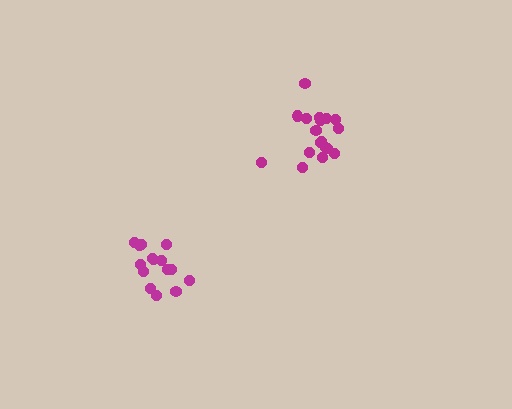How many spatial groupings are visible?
There are 2 spatial groupings.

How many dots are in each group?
Group 1: 18 dots, Group 2: 15 dots (33 total).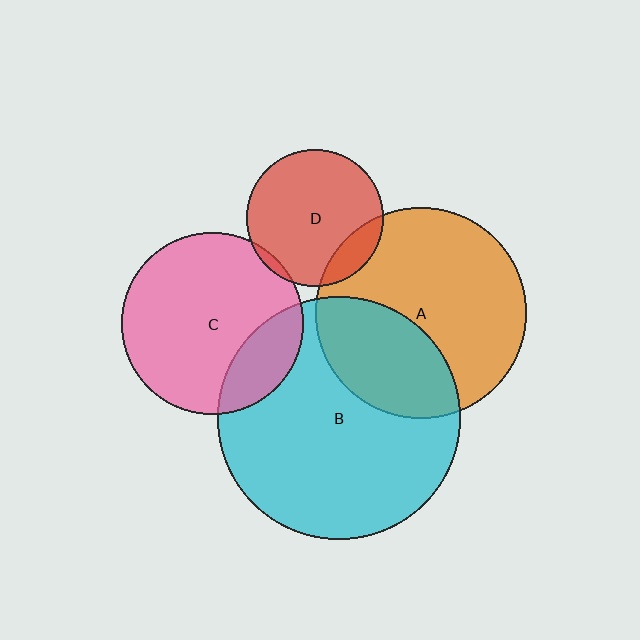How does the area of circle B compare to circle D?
Approximately 3.1 times.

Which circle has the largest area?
Circle B (cyan).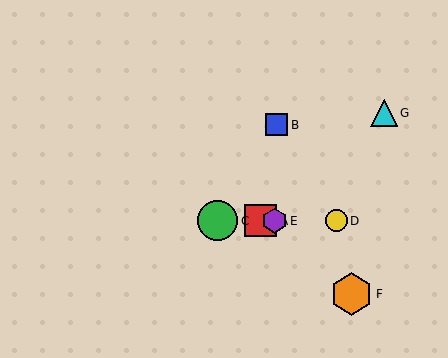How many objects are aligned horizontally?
4 objects (A, C, D, E) are aligned horizontally.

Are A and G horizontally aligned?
No, A is at y≈221 and G is at y≈113.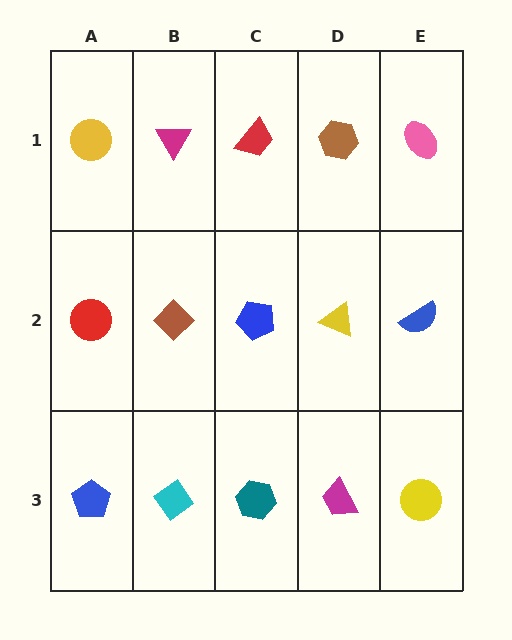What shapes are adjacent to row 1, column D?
A yellow triangle (row 2, column D), a red trapezoid (row 1, column C), a pink ellipse (row 1, column E).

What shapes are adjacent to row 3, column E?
A blue semicircle (row 2, column E), a magenta trapezoid (row 3, column D).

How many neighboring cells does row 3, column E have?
2.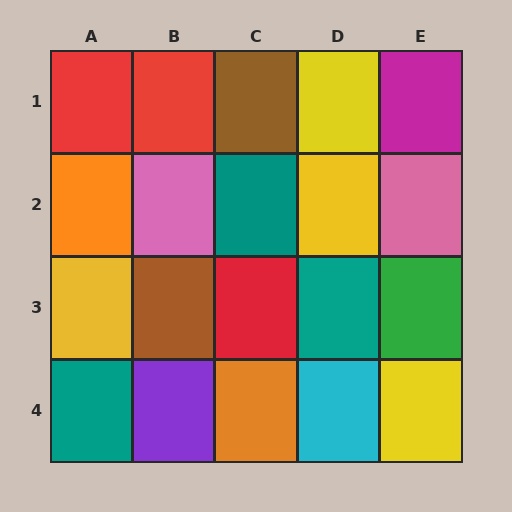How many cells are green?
1 cell is green.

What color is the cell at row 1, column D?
Yellow.